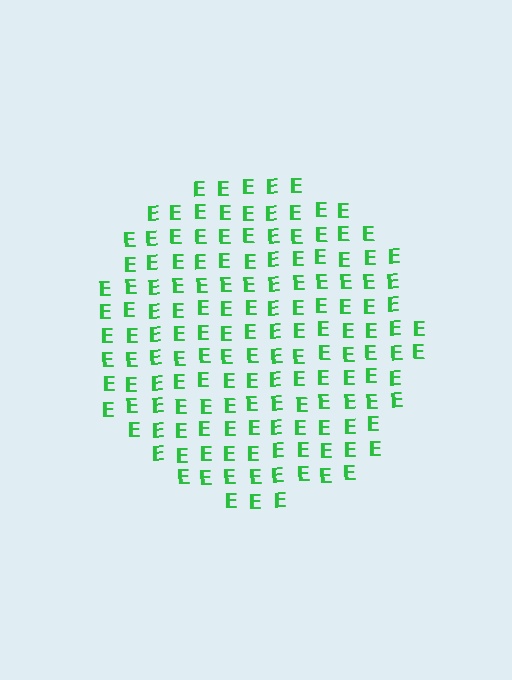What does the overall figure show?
The overall figure shows a circle.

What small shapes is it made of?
It is made of small letter E's.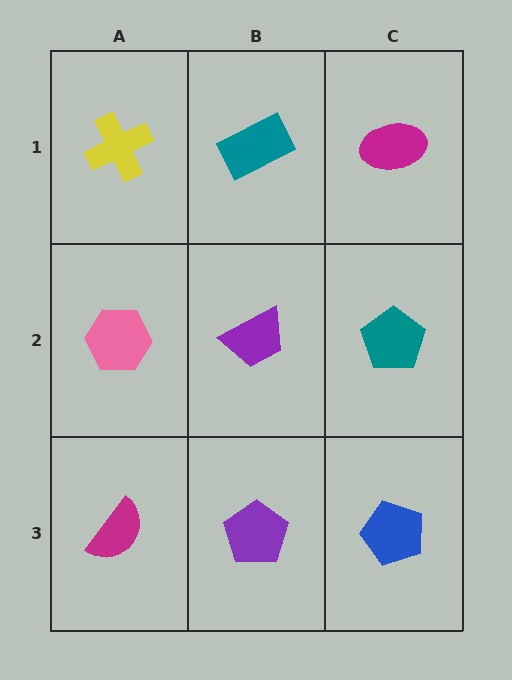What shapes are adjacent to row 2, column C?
A magenta ellipse (row 1, column C), a blue pentagon (row 3, column C), a purple trapezoid (row 2, column B).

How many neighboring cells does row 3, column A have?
2.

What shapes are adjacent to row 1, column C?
A teal pentagon (row 2, column C), a teal rectangle (row 1, column B).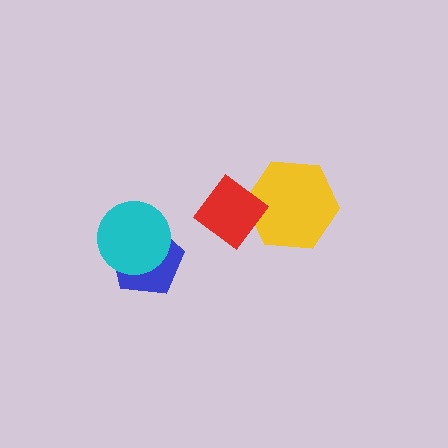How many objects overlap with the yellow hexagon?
1 object overlaps with the yellow hexagon.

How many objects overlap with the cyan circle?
1 object overlaps with the cyan circle.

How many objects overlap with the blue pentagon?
1 object overlaps with the blue pentagon.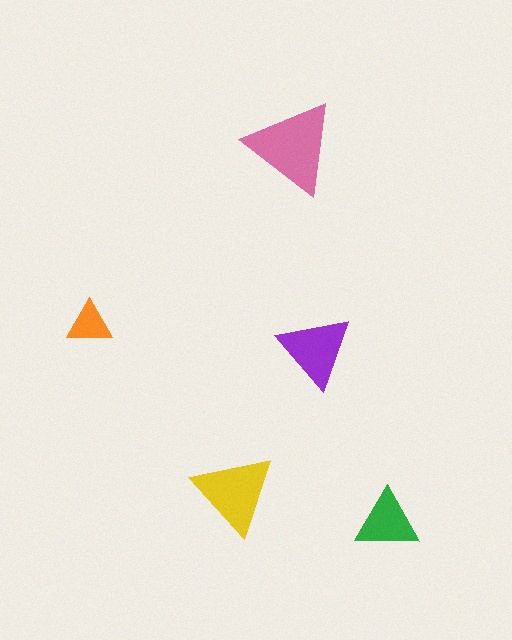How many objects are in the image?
There are 5 objects in the image.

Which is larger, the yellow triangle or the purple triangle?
The yellow one.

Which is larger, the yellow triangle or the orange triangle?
The yellow one.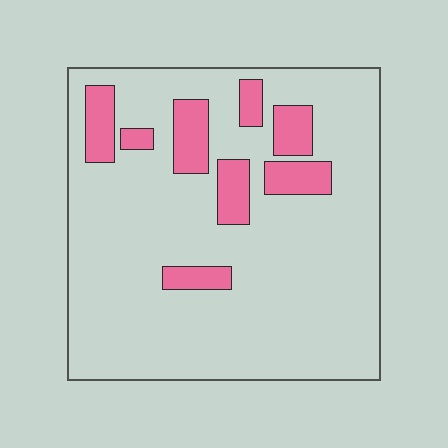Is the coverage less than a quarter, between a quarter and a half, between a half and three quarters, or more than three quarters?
Less than a quarter.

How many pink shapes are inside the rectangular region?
8.